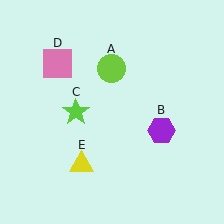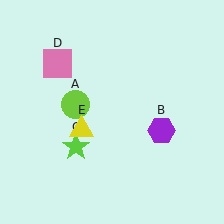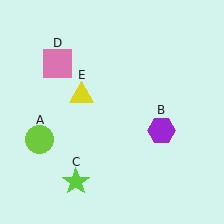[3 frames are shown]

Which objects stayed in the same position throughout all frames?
Purple hexagon (object B) and pink square (object D) remained stationary.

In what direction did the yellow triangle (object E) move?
The yellow triangle (object E) moved up.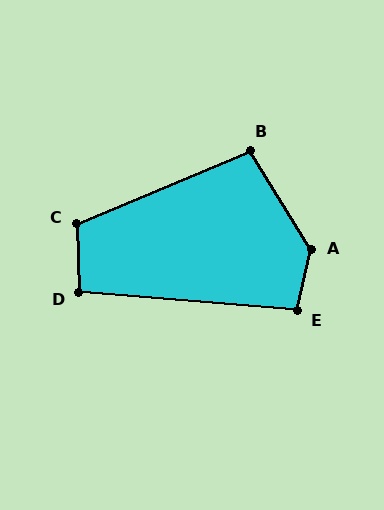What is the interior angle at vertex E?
Approximately 98 degrees (obtuse).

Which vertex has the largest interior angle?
A, at approximately 136 degrees.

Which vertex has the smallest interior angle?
D, at approximately 96 degrees.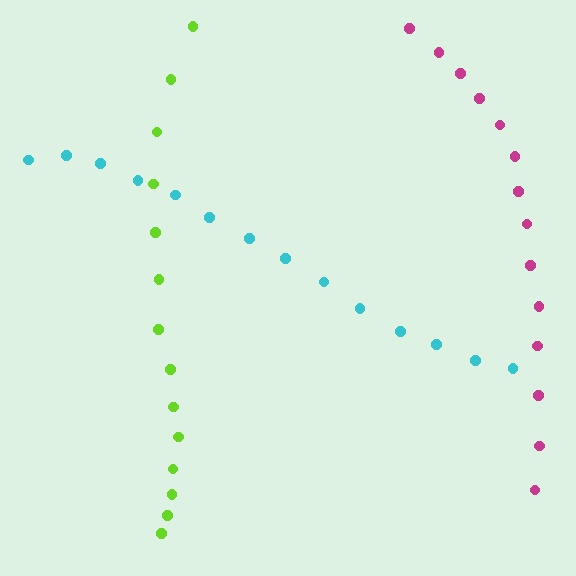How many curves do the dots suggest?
There are 3 distinct paths.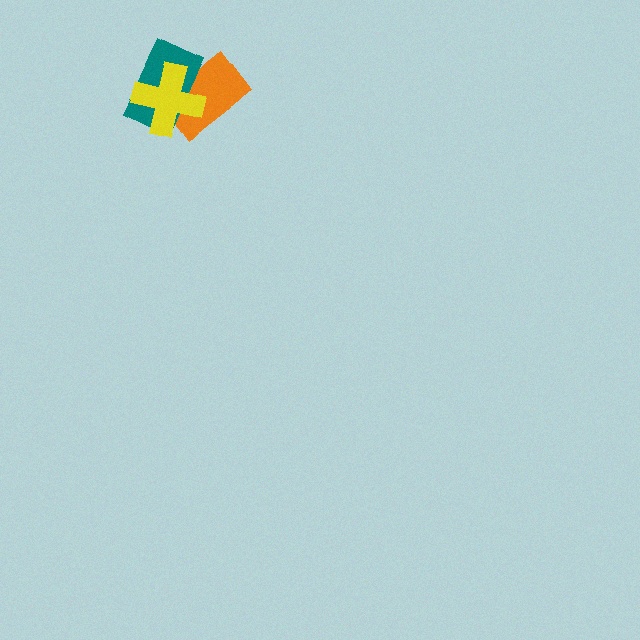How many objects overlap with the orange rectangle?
2 objects overlap with the orange rectangle.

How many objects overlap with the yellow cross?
2 objects overlap with the yellow cross.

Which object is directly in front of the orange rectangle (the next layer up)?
The teal rectangle is directly in front of the orange rectangle.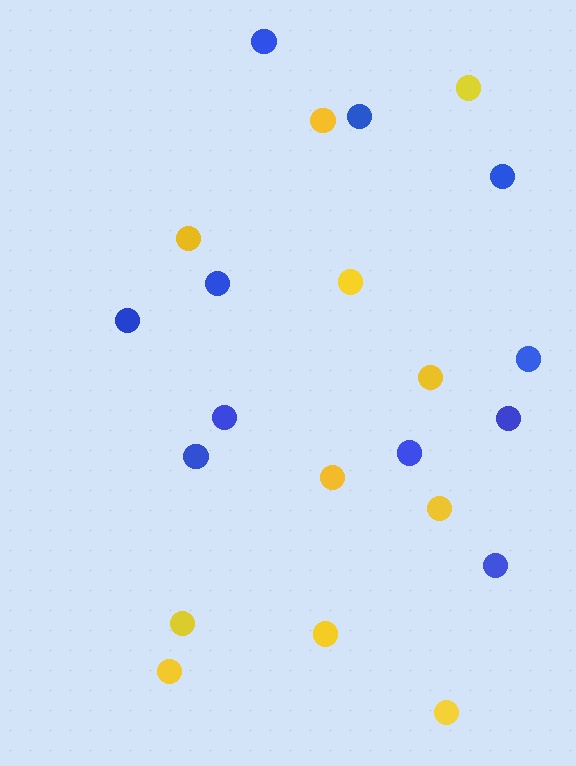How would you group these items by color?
There are 2 groups: one group of yellow circles (11) and one group of blue circles (11).